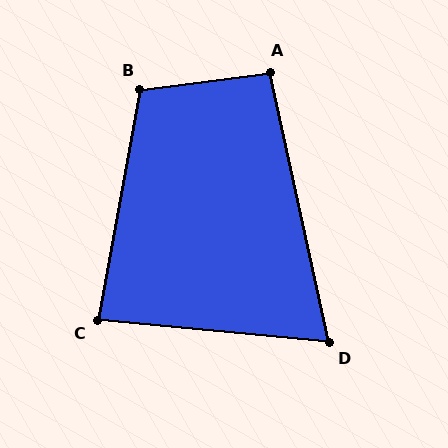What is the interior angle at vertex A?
Approximately 95 degrees (approximately right).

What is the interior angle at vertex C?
Approximately 85 degrees (approximately right).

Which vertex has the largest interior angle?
B, at approximately 108 degrees.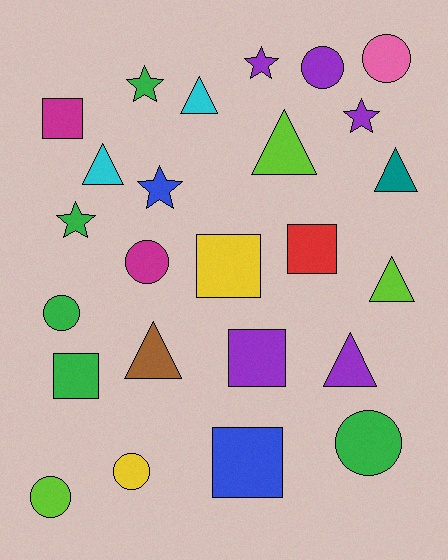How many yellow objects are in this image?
There are 2 yellow objects.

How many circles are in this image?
There are 7 circles.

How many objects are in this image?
There are 25 objects.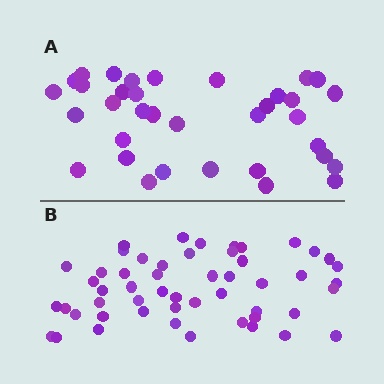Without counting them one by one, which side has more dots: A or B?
Region B (the bottom region) has more dots.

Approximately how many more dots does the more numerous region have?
Region B has approximately 15 more dots than region A.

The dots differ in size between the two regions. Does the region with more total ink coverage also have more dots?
No. Region A has more total ink coverage because its dots are larger, but region B actually contains more individual dots. Total area can be misleading — the number of items is what matters here.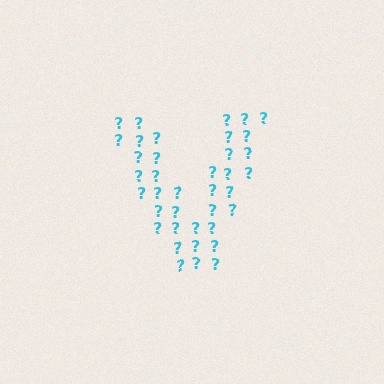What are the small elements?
The small elements are question marks.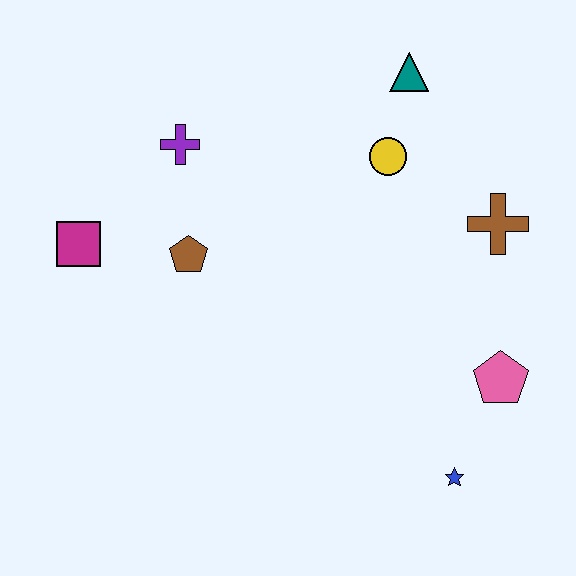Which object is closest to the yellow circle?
The teal triangle is closest to the yellow circle.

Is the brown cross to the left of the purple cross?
No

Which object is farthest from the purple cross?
The blue star is farthest from the purple cross.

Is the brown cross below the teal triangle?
Yes